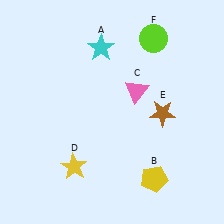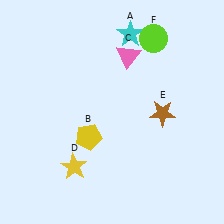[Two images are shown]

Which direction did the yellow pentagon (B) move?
The yellow pentagon (B) moved left.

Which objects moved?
The objects that moved are: the cyan star (A), the yellow pentagon (B), the pink triangle (C).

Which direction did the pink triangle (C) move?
The pink triangle (C) moved up.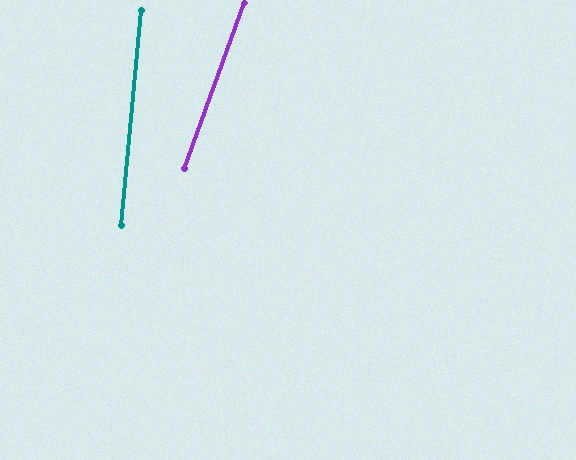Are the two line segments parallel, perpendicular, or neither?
Neither parallel nor perpendicular — they differ by about 15°.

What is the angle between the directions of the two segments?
Approximately 15 degrees.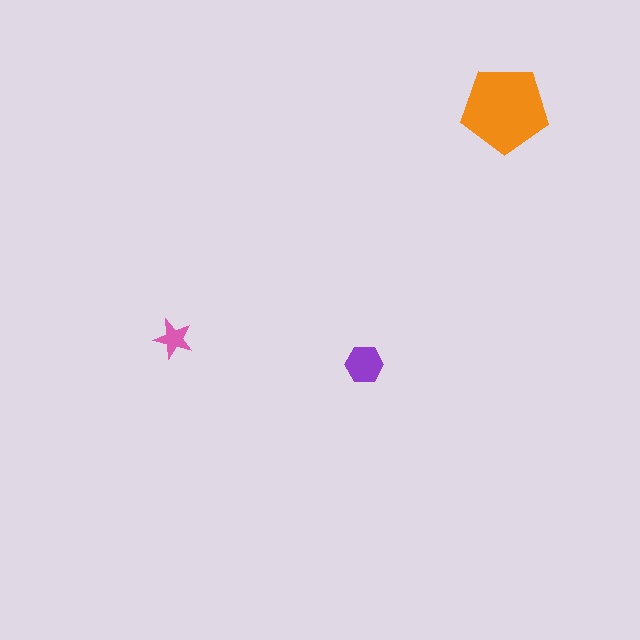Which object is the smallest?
The pink star.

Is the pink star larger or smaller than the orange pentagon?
Smaller.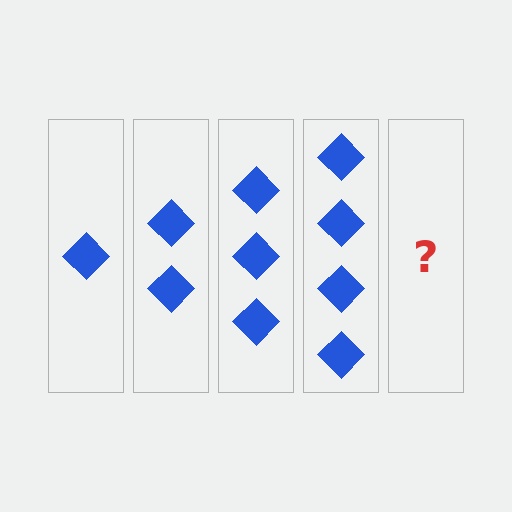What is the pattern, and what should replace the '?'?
The pattern is that each step adds one more diamond. The '?' should be 5 diamonds.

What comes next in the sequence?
The next element should be 5 diamonds.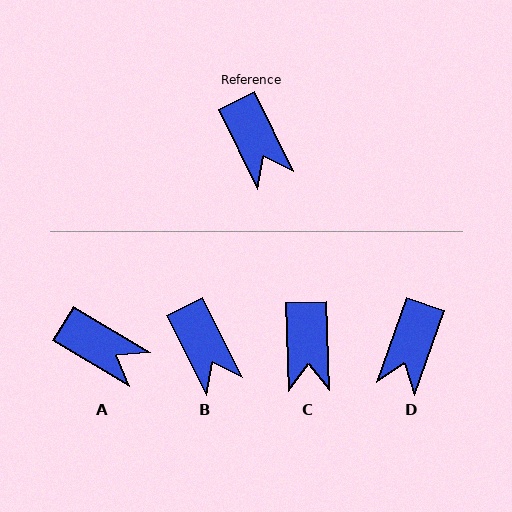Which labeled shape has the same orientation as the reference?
B.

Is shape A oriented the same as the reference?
No, it is off by about 33 degrees.